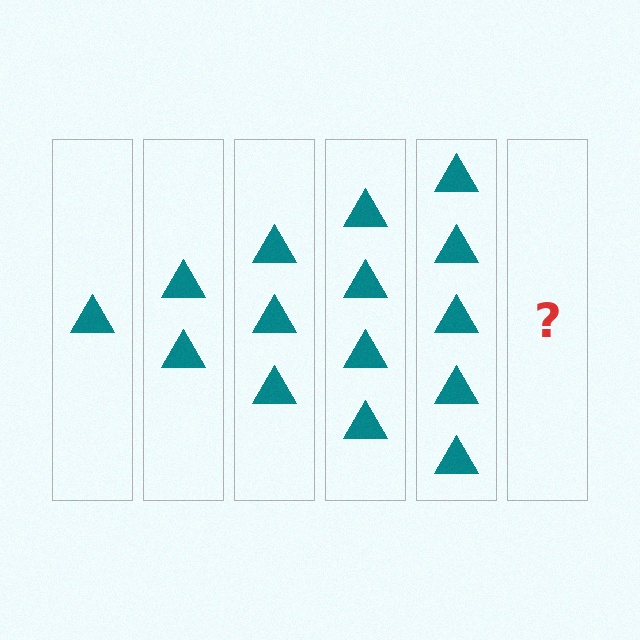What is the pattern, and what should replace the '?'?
The pattern is that each step adds one more triangle. The '?' should be 6 triangles.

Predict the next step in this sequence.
The next step is 6 triangles.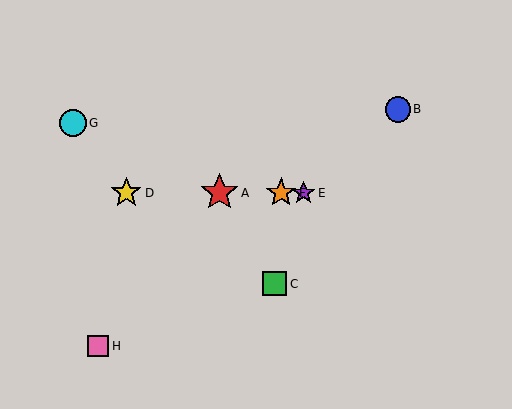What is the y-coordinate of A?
Object A is at y≈193.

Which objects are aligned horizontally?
Objects A, D, E, F are aligned horizontally.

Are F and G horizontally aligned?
No, F is at y≈193 and G is at y≈123.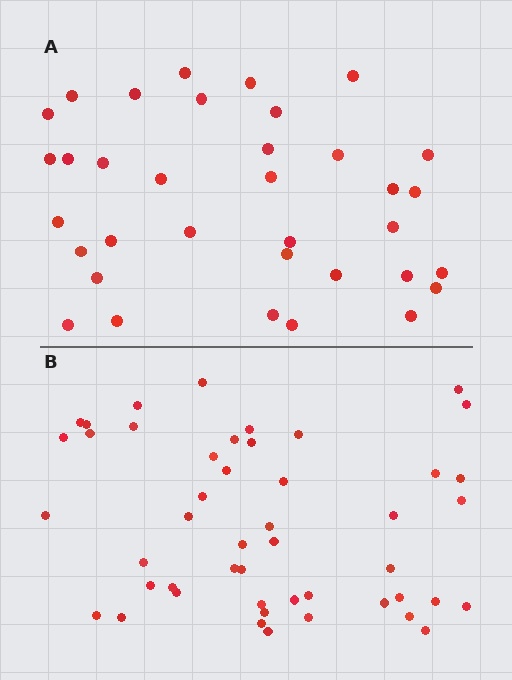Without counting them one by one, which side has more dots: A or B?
Region B (the bottom region) has more dots.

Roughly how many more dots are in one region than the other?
Region B has approximately 15 more dots than region A.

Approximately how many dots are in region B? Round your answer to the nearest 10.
About 50 dots. (The exact count is 48, which rounds to 50.)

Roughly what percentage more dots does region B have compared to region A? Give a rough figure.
About 35% more.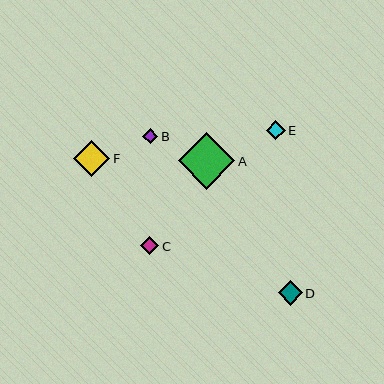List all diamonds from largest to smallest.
From largest to smallest: A, F, D, E, C, B.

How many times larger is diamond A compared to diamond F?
Diamond A is approximately 1.6 times the size of diamond F.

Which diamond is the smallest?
Diamond B is the smallest with a size of approximately 15 pixels.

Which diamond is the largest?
Diamond A is the largest with a size of approximately 57 pixels.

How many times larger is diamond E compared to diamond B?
Diamond E is approximately 1.2 times the size of diamond B.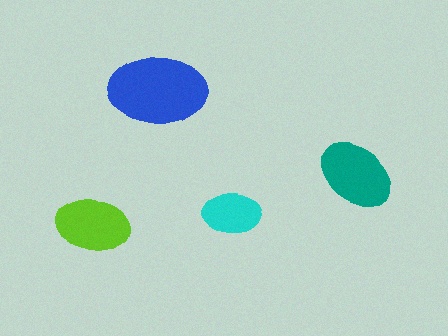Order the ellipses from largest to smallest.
the blue one, the teal one, the lime one, the cyan one.